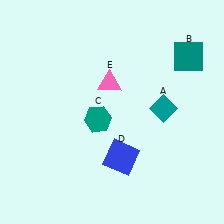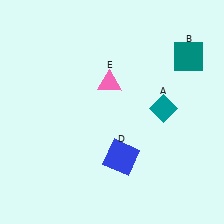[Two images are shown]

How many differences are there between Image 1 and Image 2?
There is 1 difference between the two images.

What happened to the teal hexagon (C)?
The teal hexagon (C) was removed in Image 2. It was in the bottom-left area of Image 1.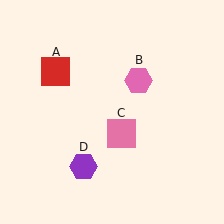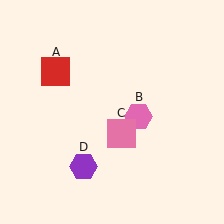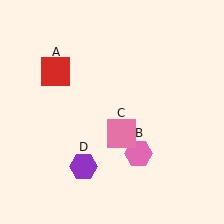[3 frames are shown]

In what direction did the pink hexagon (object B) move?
The pink hexagon (object B) moved down.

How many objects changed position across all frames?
1 object changed position: pink hexagon (object B).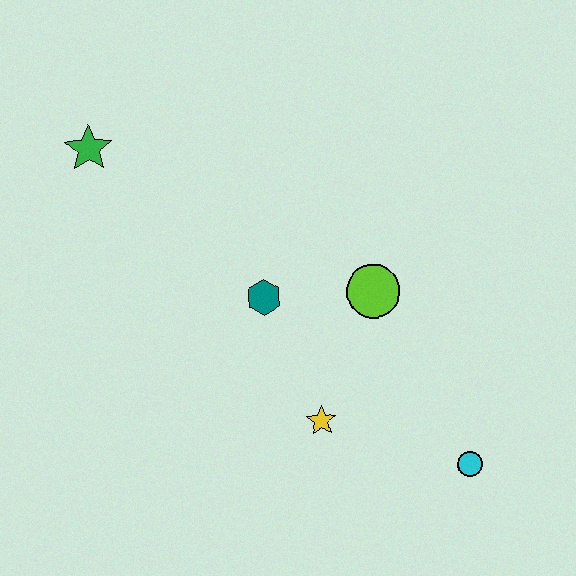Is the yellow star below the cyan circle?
No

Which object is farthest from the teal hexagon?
The cyan circle is farthest from the teal hexagon.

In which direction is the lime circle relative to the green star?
The lime circle is to the right of the green star.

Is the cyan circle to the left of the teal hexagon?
No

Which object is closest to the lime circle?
The teal hexagon is closest to the lime circle.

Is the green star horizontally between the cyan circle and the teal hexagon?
No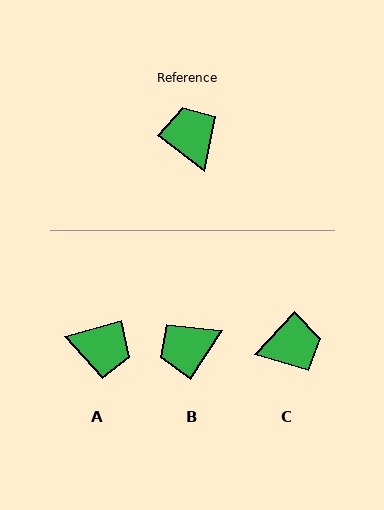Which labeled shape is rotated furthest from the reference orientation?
A, about 126 degrees away.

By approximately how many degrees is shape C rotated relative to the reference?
Approximately 95 degrees clockwise.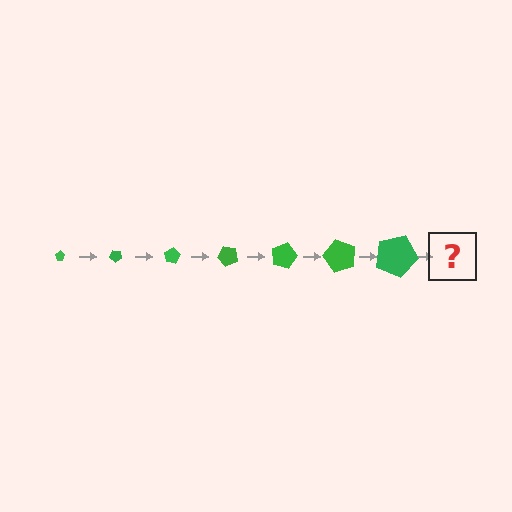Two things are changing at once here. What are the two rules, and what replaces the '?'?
The two rules are that the pentagon grows larger each step and it rotates 40 degrees each step. The '?' should be a pentagon, larger than the previous one and rotated 280 degrees from the start.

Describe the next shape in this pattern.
It should be a pentagon, larger than the previous one and rotated 280 degrees from the start.